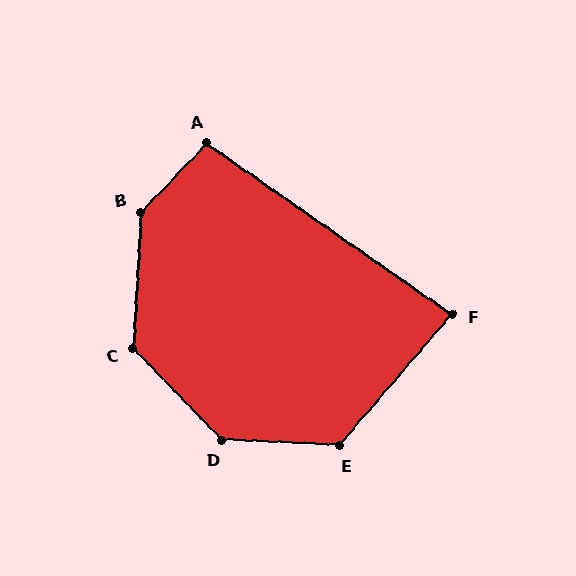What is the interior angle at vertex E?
Approximately 128 degrees (obtuse).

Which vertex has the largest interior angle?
B, at approximately 139 degrees.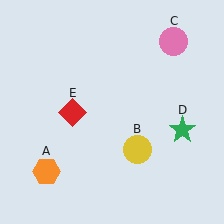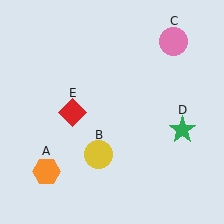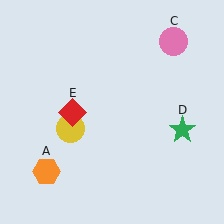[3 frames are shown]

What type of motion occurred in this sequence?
The yellow circle (object B) rotated clockwise around the center of the scene.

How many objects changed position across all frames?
1 object changed position: yellow circle (object B).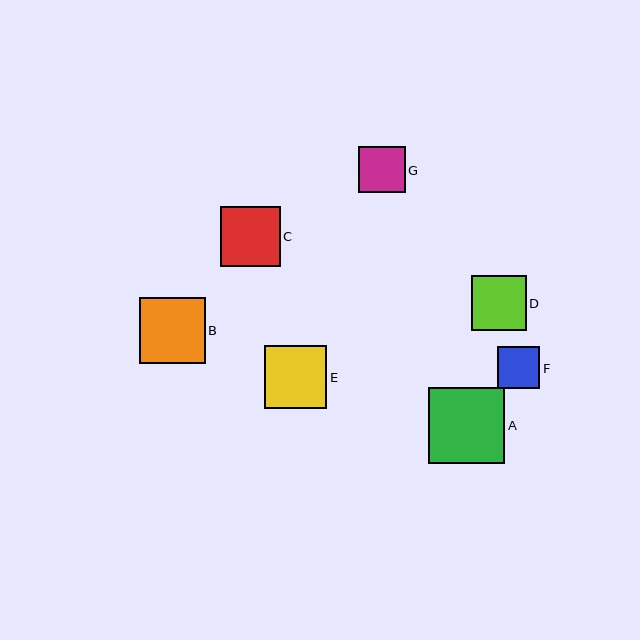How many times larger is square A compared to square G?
Square A is approximately 1.6 times the size of square G.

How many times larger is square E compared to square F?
Square E is approximately 1.5 times the size of square F.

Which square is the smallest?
Square F is the smallest with a size of approximately 42 pixels.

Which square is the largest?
Square A is the largest with a size of approximately 76 pixels.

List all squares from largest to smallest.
From largest to smallest: A, B, E, C, D, G, F.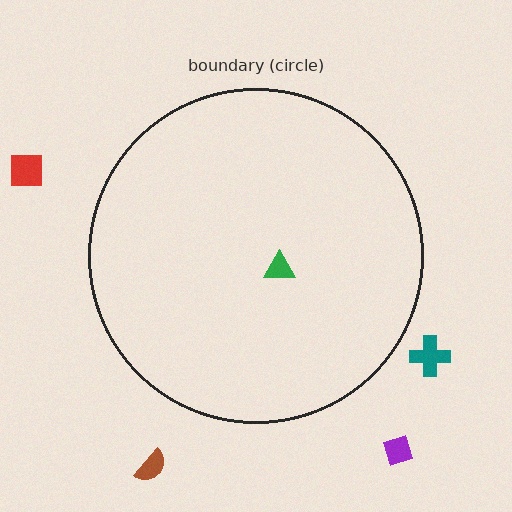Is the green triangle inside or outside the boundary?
Inside.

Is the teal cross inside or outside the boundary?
Outside.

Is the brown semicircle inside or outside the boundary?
Outside.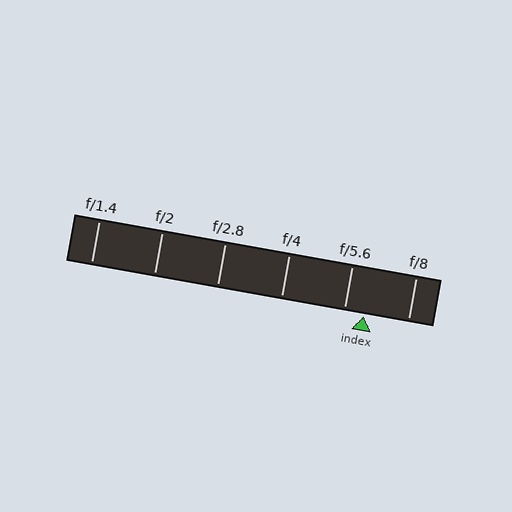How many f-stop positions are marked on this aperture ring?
There are 6 f-stop positions marked.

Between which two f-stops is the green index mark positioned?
The index mark is between f/5.6 and f/8.